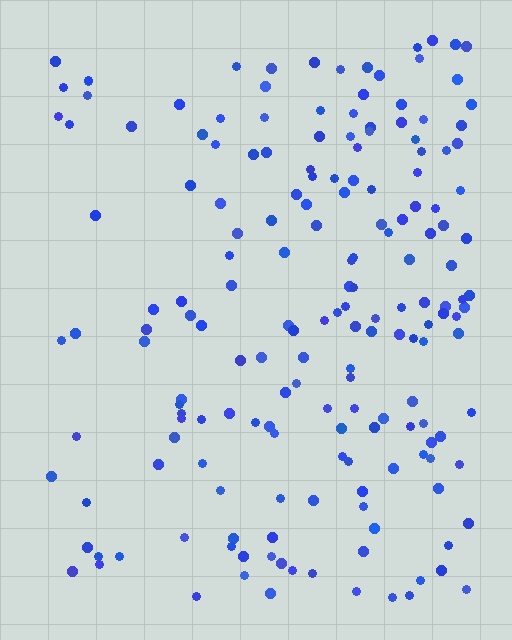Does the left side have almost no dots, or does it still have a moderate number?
Still a moderate number, just noticeably fewer than the right.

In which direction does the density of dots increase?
From left to right, with the right side densest.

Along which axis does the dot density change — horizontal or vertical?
Horizontal.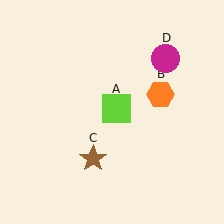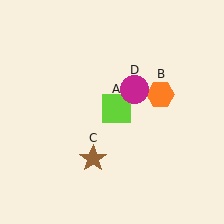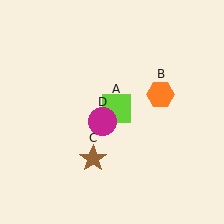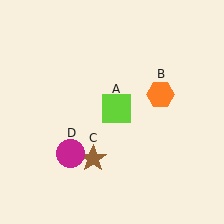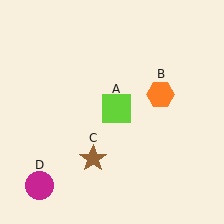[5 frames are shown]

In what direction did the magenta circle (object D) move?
The magenta circle (object D) moved down and to the left.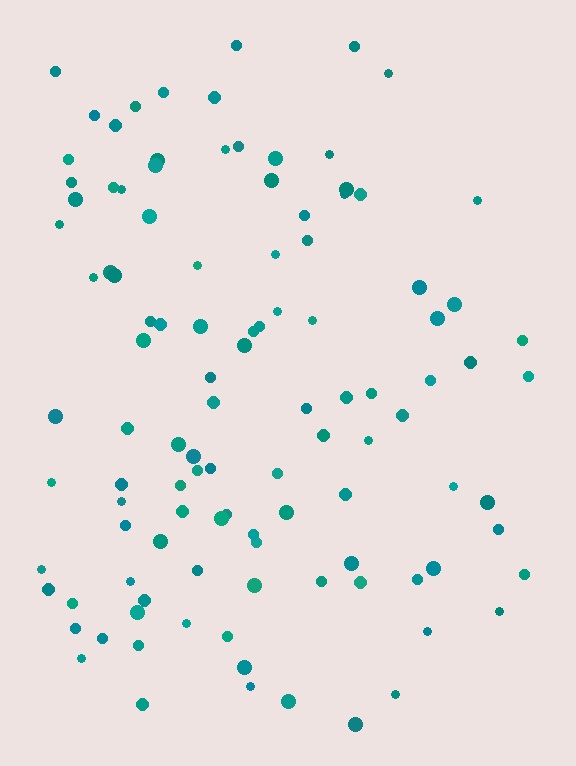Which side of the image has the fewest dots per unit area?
The right.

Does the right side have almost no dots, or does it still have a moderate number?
Still a moderate number, just noticeably fewer than the left.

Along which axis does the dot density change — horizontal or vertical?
Horizontal.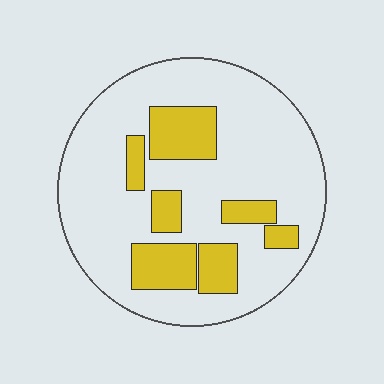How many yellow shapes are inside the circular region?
7.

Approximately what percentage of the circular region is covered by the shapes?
Approximately 25%.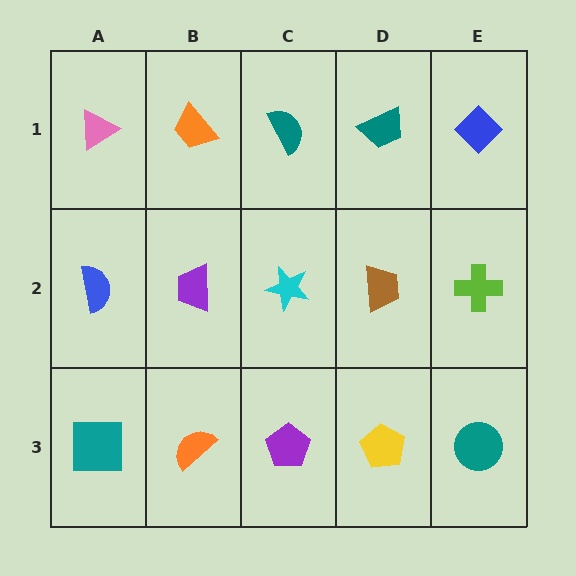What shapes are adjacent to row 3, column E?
A lime cross (row 2, column E), a yellow pentagon (row 3, column D).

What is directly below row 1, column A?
A blue semicircle.